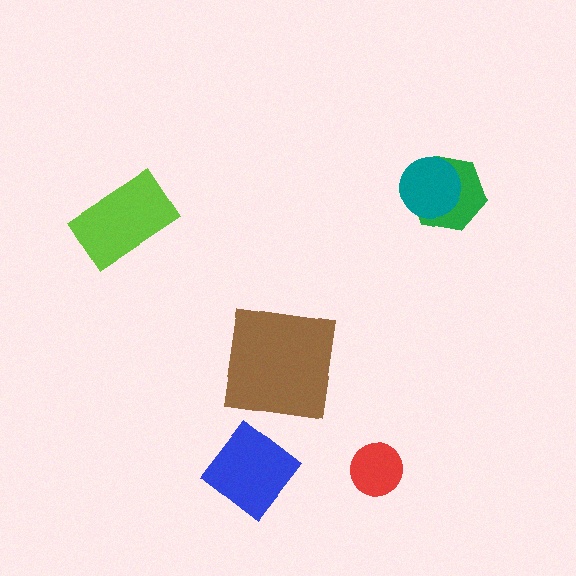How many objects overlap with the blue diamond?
0 objects overlap with the blue diamond.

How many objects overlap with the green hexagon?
1 object overlaps with the green hexagon.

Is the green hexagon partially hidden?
Yes, it is partially covered by another shape.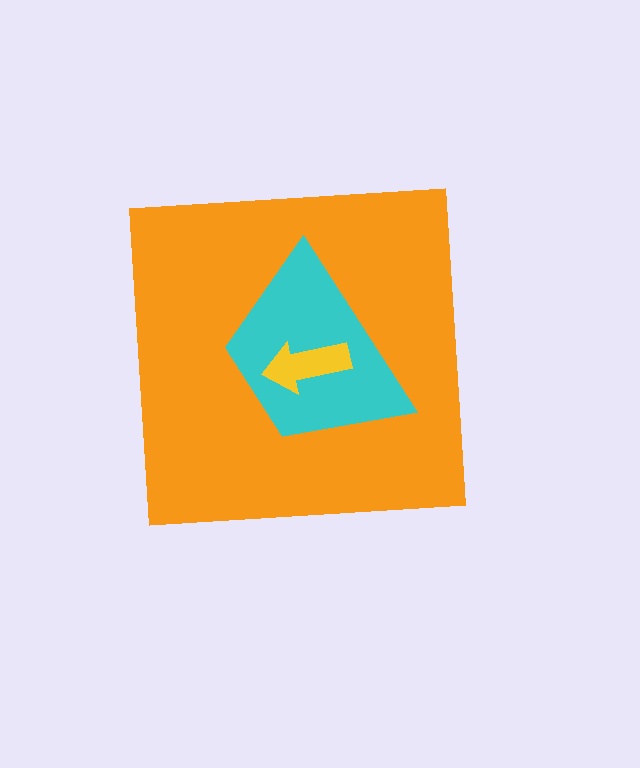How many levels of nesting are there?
3.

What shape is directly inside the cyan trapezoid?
The yellow arrow.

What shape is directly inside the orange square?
The cyan trapezoid.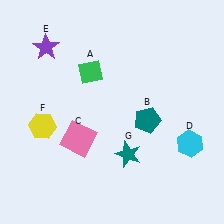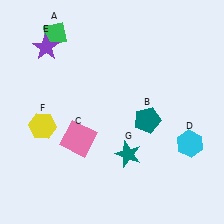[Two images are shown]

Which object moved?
The green diamond (A) moved up.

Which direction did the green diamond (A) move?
The green diamond (A) moved up.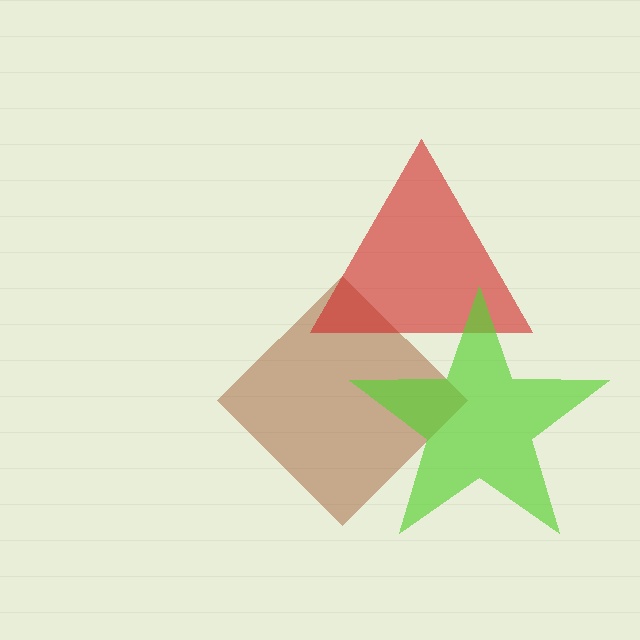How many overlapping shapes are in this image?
There are 3 overlapping shapes in the image.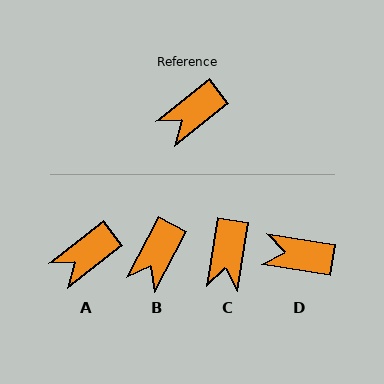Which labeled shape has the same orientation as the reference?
A.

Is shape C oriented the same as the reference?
No, it is off by about 43 degrees.